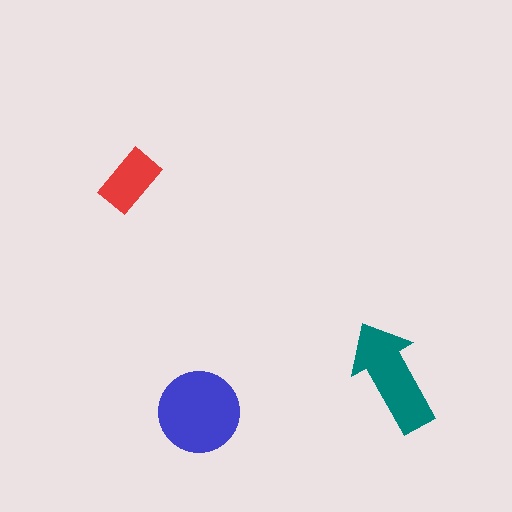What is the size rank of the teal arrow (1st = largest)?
2nd.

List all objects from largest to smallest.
The blue circle, the teal arrow, the red rectangle.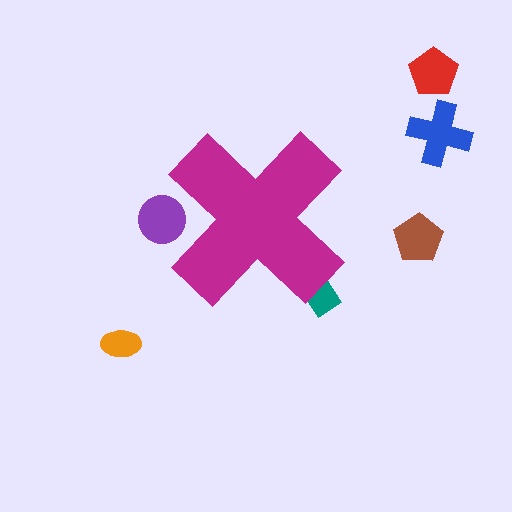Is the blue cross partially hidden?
No, the blue cross is fully visible.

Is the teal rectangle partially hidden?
Yes, the teal rectangle is partially hidden behind the magenta cross.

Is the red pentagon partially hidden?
No, the red pentagon is fully visible.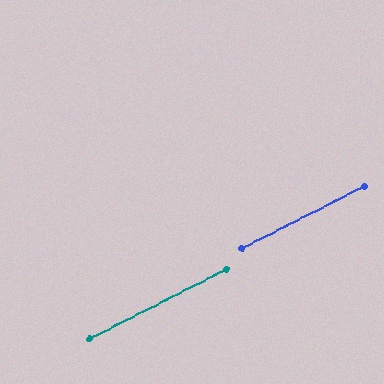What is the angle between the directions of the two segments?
Approximately 0 degrees.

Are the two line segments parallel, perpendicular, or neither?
Parallel — their directions differ by only 0.4°.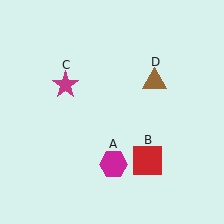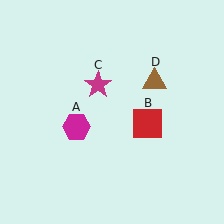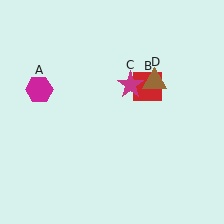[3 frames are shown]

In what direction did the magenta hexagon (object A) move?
The magenta hexagon (object A) moved up and to the left.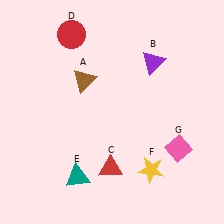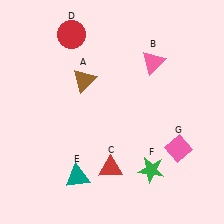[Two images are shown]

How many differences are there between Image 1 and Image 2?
There are 2 differences between the two images.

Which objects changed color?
B changed from purple to pink. F changed from yellow to green.